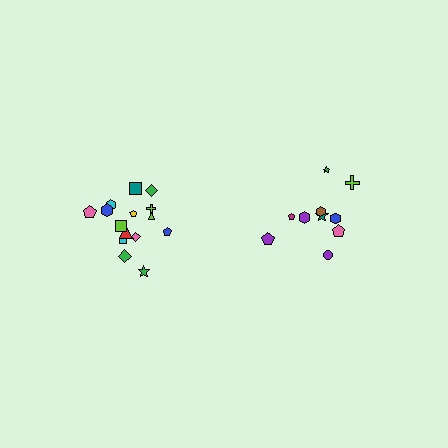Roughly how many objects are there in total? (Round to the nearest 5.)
Roughly 25 objects in total.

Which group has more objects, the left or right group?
The left group.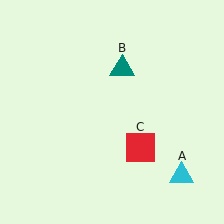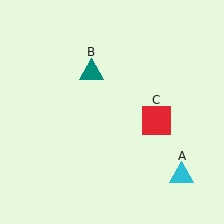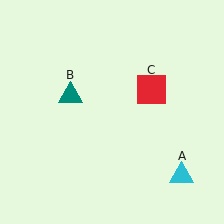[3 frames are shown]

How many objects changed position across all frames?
2 objects changed position: teal triangle (object B), red square (object C).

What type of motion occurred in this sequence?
The teal triangle (object B), red square (object C) rotated counterclockwise around the center of the scene.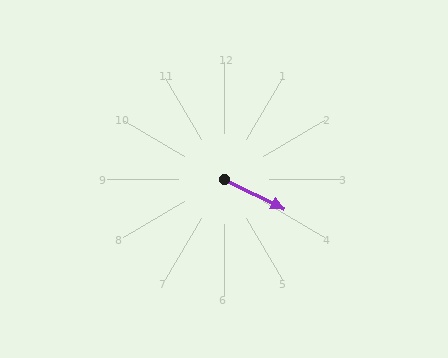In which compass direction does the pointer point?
Southeast.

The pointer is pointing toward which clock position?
Roughly 4 o'clock.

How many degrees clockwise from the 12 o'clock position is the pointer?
Approximately 116 degrees.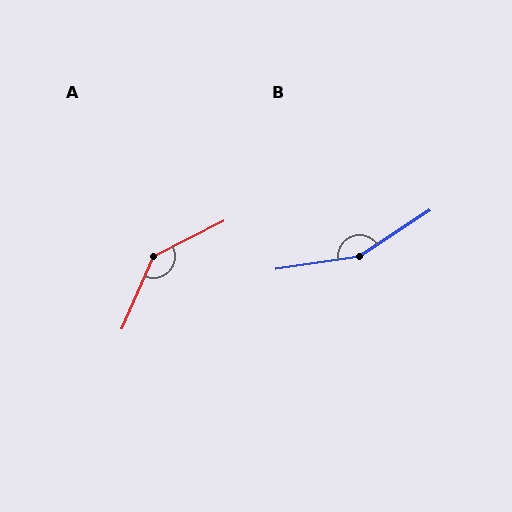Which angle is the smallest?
A, at approximately 140 degrees.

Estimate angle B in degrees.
Approximately 155 degrees.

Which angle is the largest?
B, at approximately 155 degrees.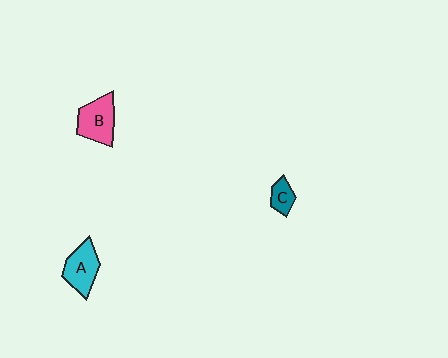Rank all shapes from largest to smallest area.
From largest to smallest: B (pink), A (cyan), C (teal).